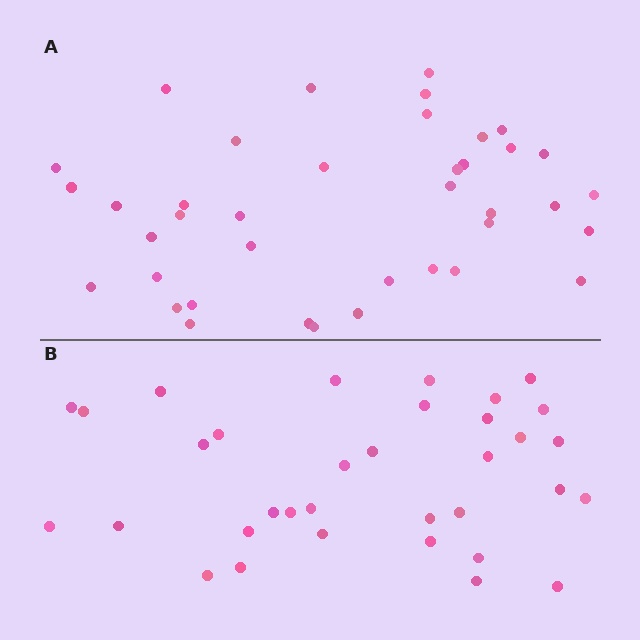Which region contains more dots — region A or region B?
Region A (the top region) has more dots.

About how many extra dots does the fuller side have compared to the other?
Region A has about 5 more dots than region B.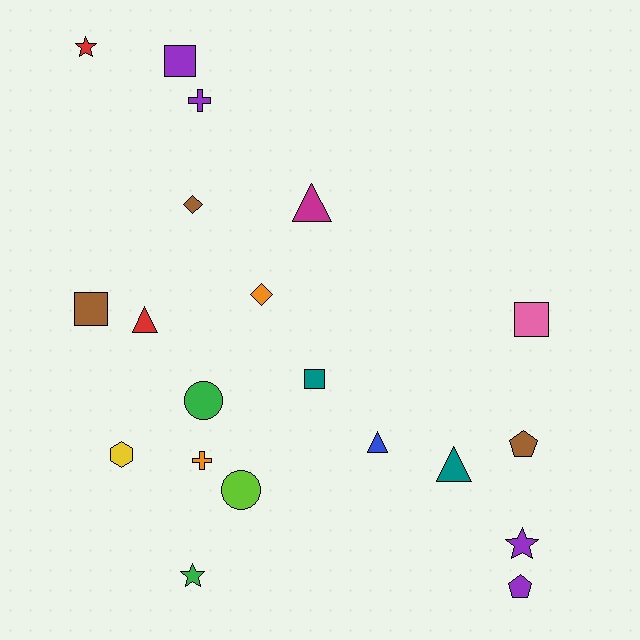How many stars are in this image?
There are 3 stars.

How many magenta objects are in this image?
There is 1 magenta object.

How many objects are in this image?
There are 20 objects.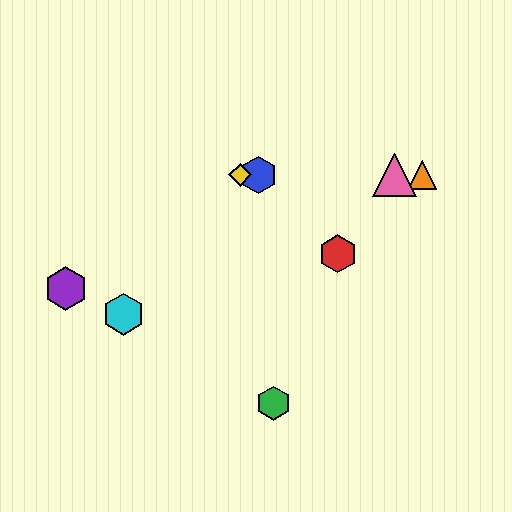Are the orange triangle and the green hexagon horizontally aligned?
No, the orange triangle is at y≈175 and the green hexagon is at y≈403.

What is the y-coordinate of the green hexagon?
The green hexagon is at y≈403.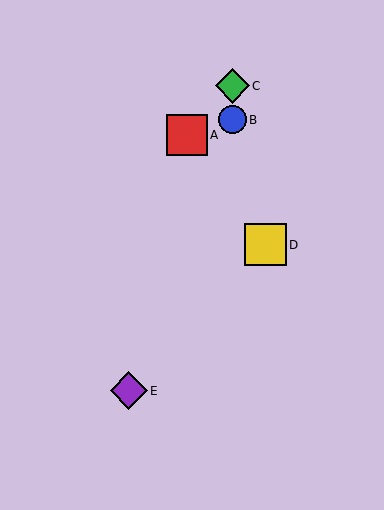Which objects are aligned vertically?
Objects B, C are aligned vertically.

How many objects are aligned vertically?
2 objects (B, C) are aligned vertically.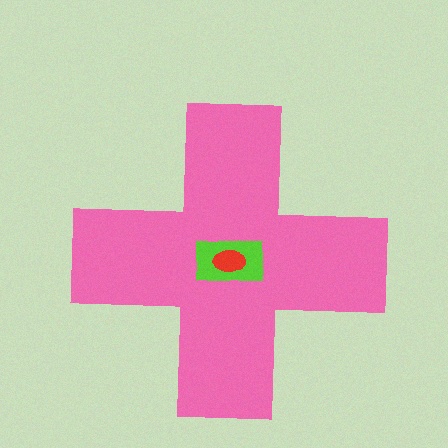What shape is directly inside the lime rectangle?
The red ellipse.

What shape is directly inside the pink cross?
The lime rectangle.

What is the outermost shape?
The pink cross.